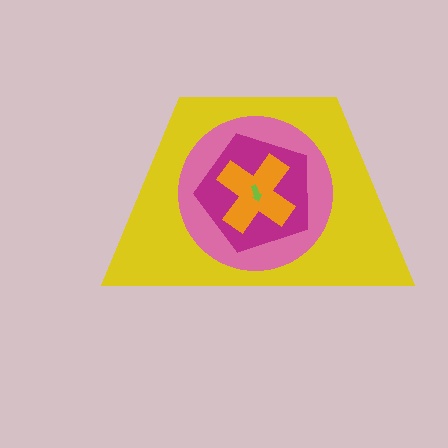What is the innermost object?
The lime arrow.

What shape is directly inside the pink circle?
The magenta pentagon.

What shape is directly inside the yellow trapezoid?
The pink circle.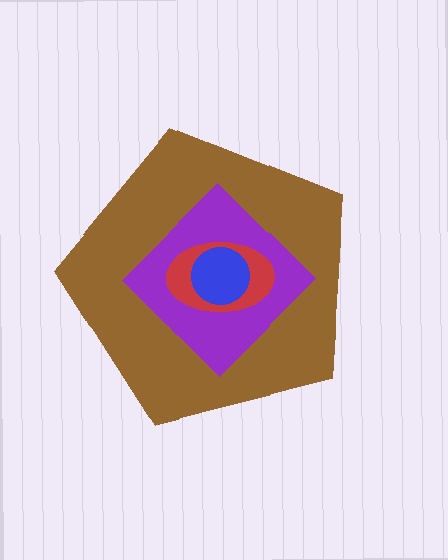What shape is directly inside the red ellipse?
The blue circle.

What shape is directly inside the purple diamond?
The red ellipse.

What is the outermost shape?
The brown pentagon.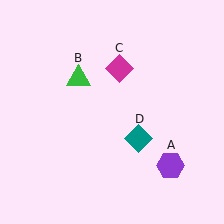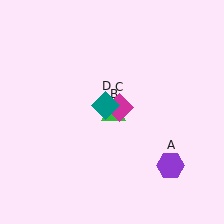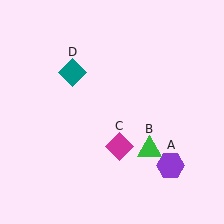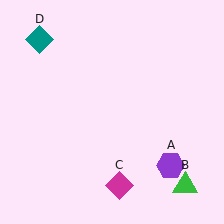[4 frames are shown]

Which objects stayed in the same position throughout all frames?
Purple hexagon (object A) remained stationary.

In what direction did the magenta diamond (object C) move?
The magenta diamond (object C) moved down.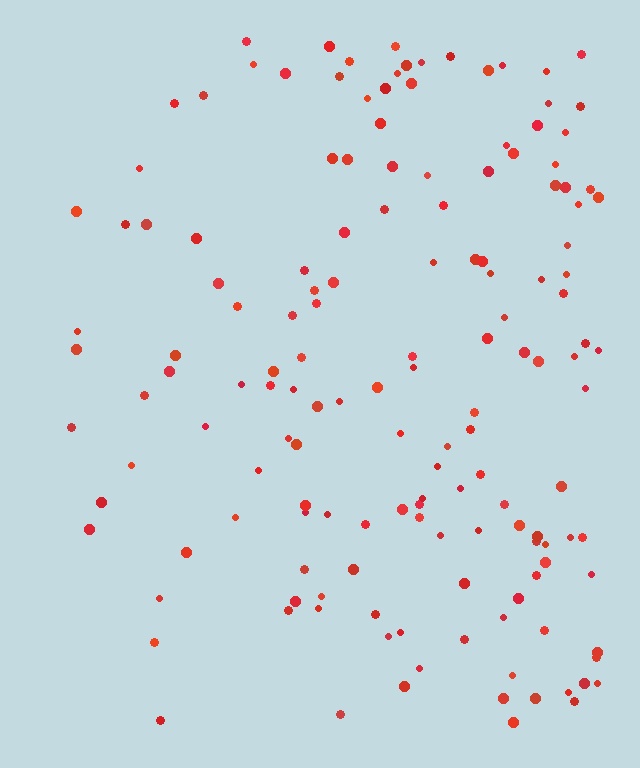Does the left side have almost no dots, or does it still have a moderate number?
Still a moderate number, just noticeably fewer than the right.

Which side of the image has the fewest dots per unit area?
The left.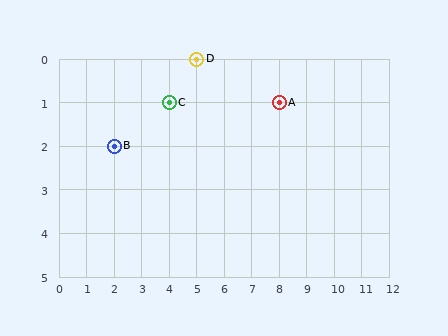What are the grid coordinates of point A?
Point A is at grid coordinates (8, 1).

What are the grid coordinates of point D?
Point D is at grid coordinates (5, 0).